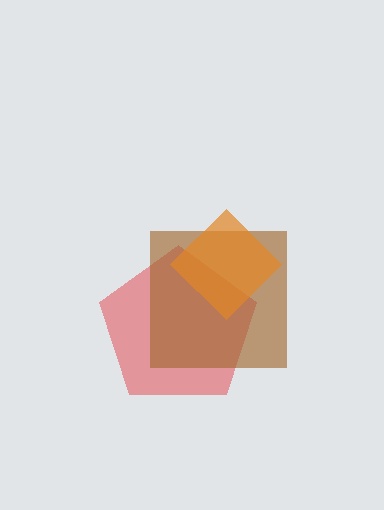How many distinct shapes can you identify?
There are 3 distinct shapes: a red pentagon, a brown square, an orange diamond.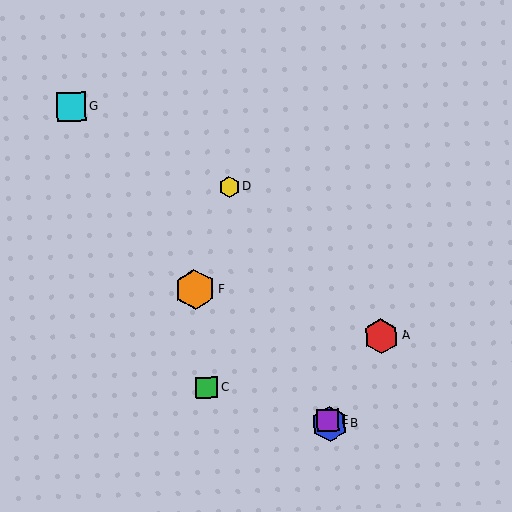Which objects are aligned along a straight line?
Objects B, D, E are aligned along a straight line.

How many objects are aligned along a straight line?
3 objects (B, D, E) are aligned along a straight line.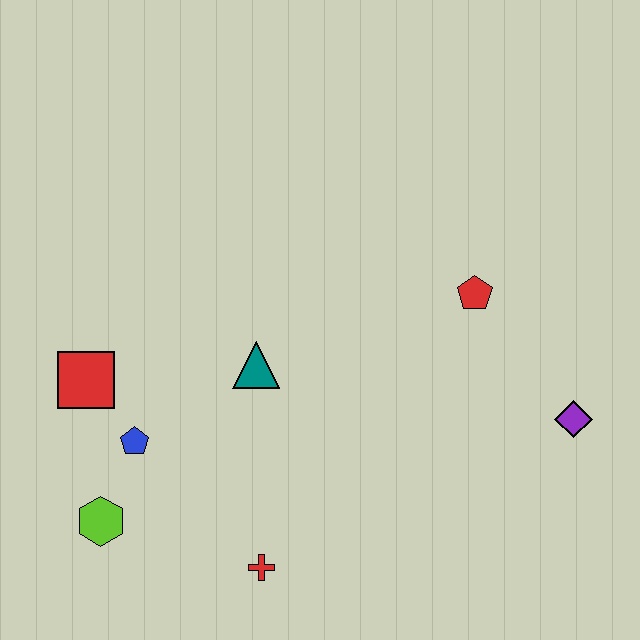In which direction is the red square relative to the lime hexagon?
The red square is above the lime hexagon.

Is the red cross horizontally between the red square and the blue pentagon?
No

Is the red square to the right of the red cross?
No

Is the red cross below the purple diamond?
Yes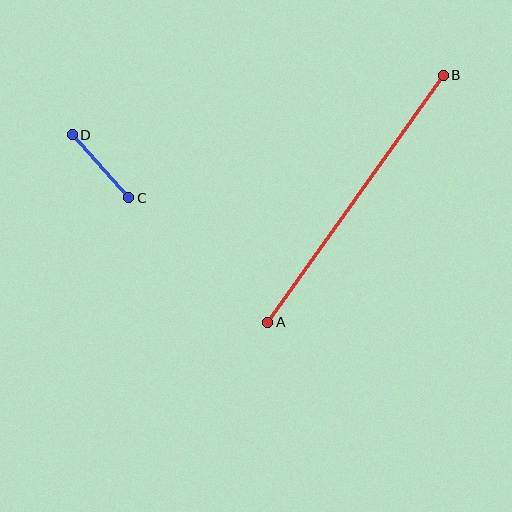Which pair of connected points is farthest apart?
Points A and B are farthest apart.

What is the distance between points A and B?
The distance is approximately 303 pixels.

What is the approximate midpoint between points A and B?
The midpoint is at approximately (355, 199) pixels.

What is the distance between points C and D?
The distance is approximately 84 pixels.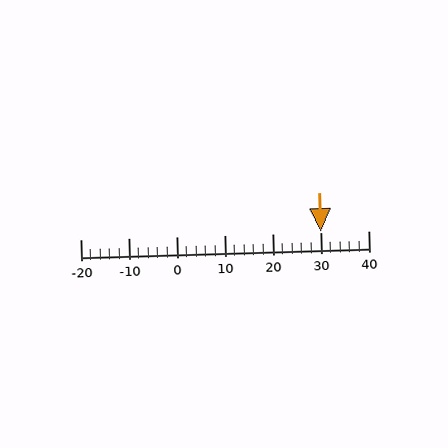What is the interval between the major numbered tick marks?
The major tick marks are spaced 10 units apart.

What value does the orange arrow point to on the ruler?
The orange arrow points to approximately 30.